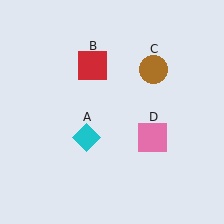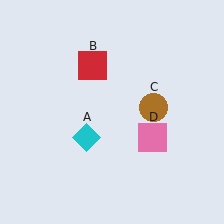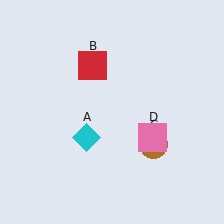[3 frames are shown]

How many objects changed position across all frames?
1 object changed position: brown circle (object C).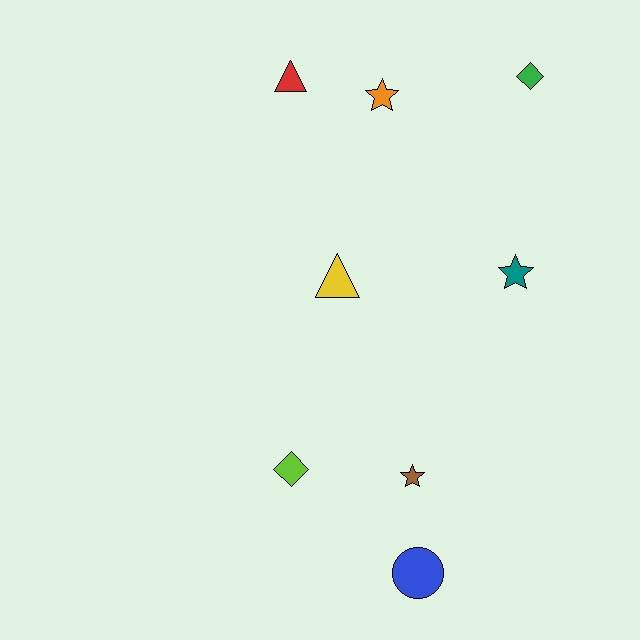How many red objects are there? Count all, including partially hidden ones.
There is 1 red object.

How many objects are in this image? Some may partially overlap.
There are 8 objects.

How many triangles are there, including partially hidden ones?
There are 2 triangles.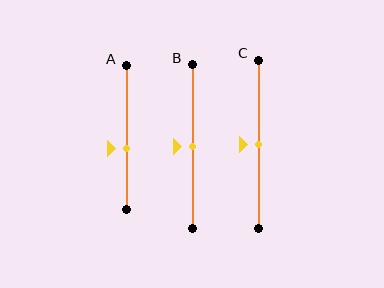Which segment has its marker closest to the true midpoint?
Segment B has its marker closest to the true midpoint.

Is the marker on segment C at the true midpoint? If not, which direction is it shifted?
Yes, the marker on segment C is at the true midpoint.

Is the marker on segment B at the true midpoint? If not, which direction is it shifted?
Yes, the marker on segment B is at the true midpoint.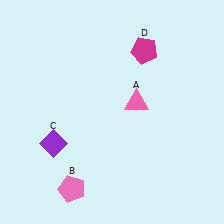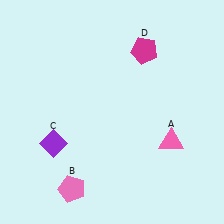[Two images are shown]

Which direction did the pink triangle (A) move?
The pink triangle (A) moved down.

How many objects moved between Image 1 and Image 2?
1 object moved between the two images.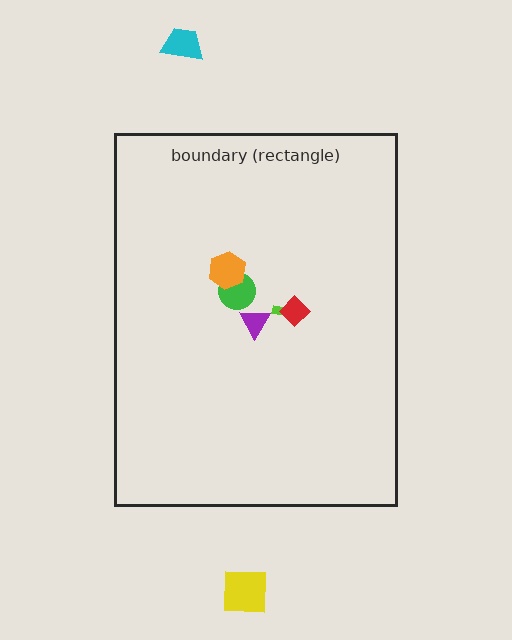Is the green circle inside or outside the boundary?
Inside.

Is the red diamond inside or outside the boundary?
Inside.